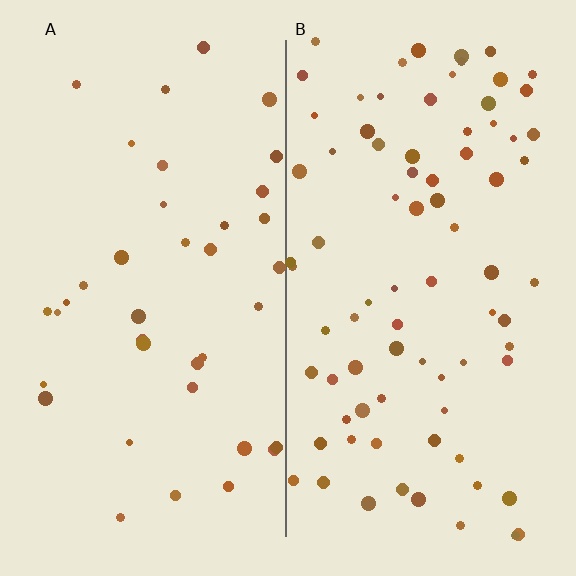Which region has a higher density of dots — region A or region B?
B (the right).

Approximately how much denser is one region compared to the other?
Approximately 2.1× — region B over region A.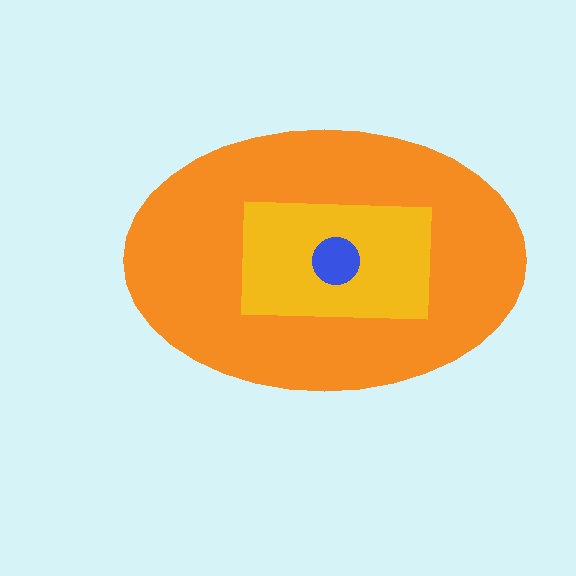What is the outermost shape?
The orange ellipse.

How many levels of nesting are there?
3.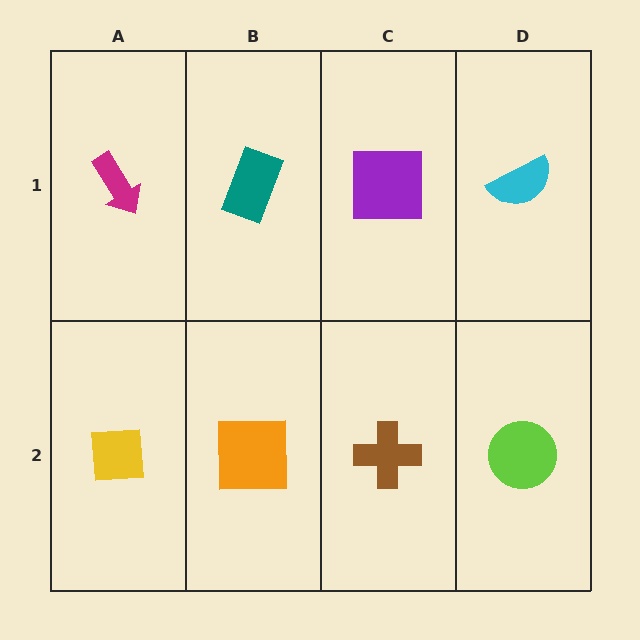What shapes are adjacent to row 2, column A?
A magenta arrow (row 1, column A), an orange square (row 2, column B).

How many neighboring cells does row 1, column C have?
3.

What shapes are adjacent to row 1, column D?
A lime circle (row 2, column D), a purple square (row 1, column C).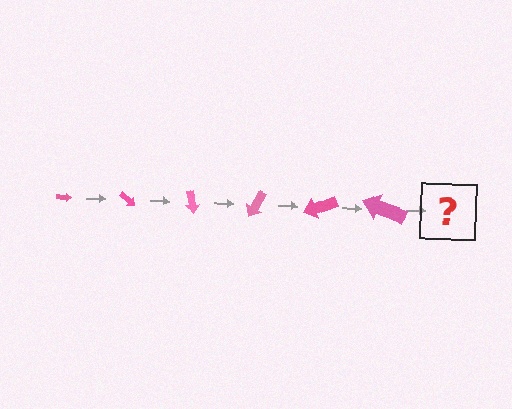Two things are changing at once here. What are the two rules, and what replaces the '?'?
The two rules are that the arrow grows larger each step and it rotates 40 degrees each step. The '?' should be an arrow, larger than the previous one and rotated 240 degrees from the start.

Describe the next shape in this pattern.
It should be an arrow, larger than the previous one and rotated 240 degrees from the start.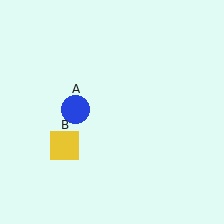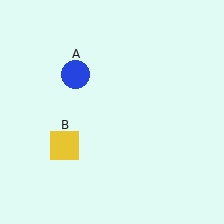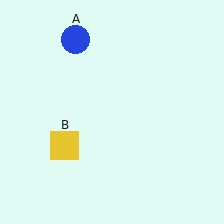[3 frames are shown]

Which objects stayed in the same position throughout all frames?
Yellow square (object B) remained stationary.